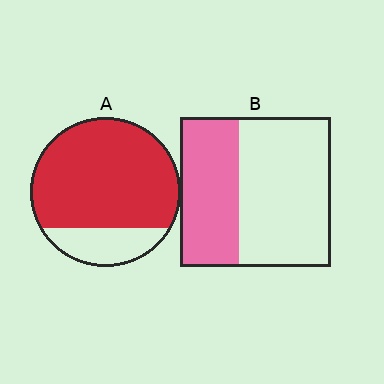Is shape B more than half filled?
No.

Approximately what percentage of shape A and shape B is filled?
A is approximately 80% and B is approximately 40%.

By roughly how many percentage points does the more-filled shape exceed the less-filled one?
By roughly 40 percentage points (A over B).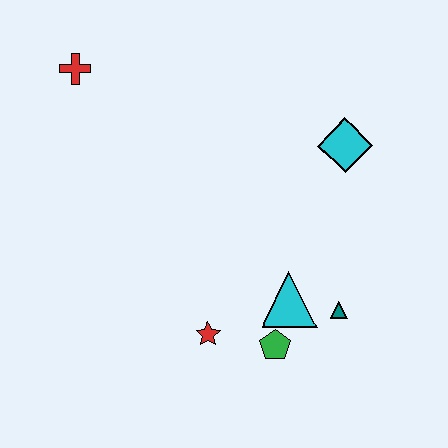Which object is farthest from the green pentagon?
The red cross is farthest from the green pentagon.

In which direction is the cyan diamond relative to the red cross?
The cyan diamond is to the right of the red cross.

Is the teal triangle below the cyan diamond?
Yes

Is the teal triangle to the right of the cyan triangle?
Yes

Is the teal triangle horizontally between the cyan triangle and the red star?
No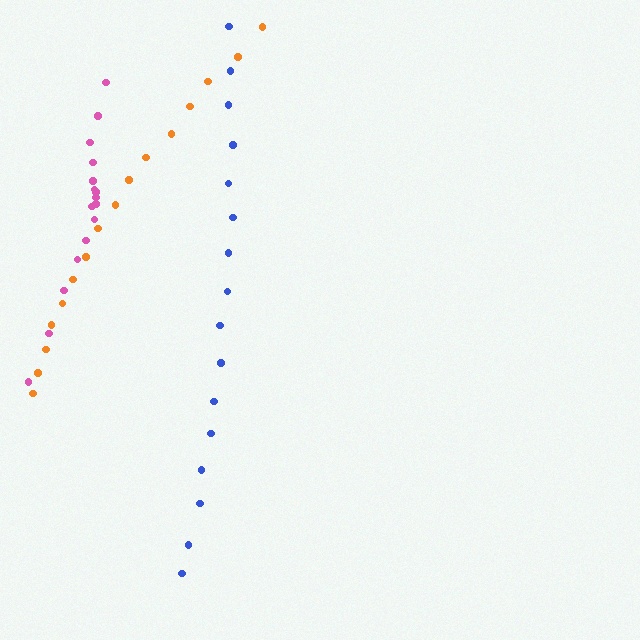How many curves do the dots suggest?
There are 3 distinct paths.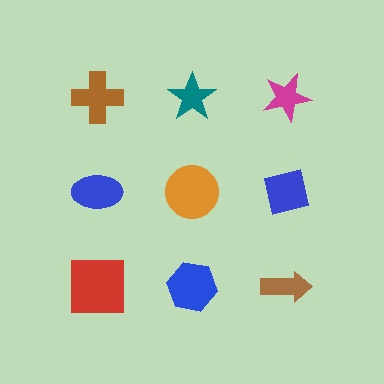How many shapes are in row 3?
3 shapes.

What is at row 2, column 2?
An orange circle.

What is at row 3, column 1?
A red square.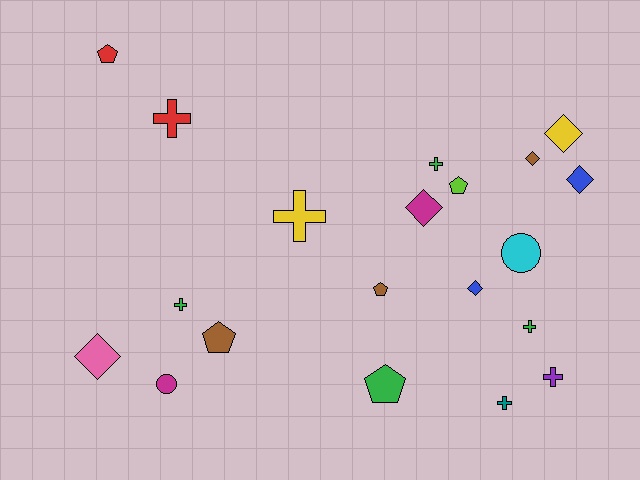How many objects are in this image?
There are 20 objects.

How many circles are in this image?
There are 2 circles.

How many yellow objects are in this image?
There are 2 yellow objects.